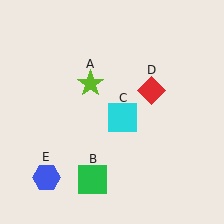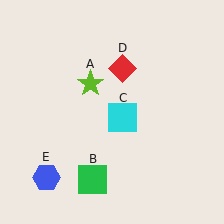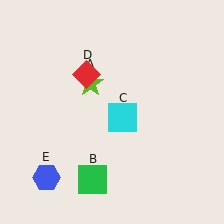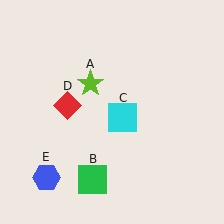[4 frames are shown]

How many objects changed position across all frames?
1 object changed position: red diamond (object D).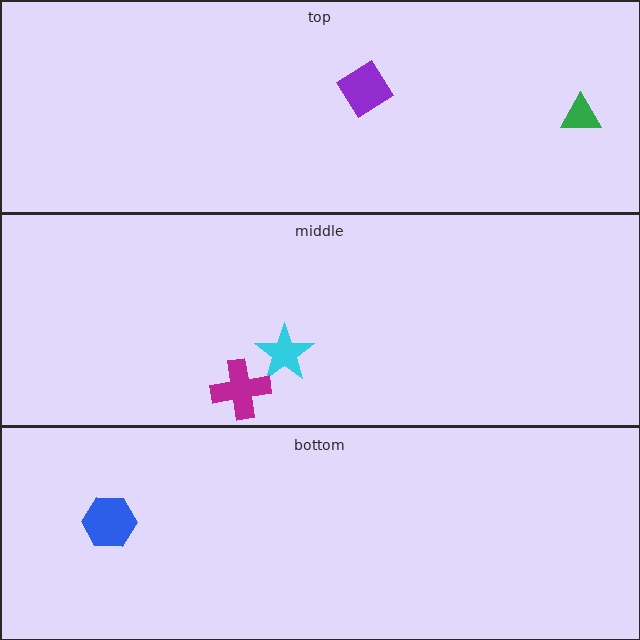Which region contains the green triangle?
The top region.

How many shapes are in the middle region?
2.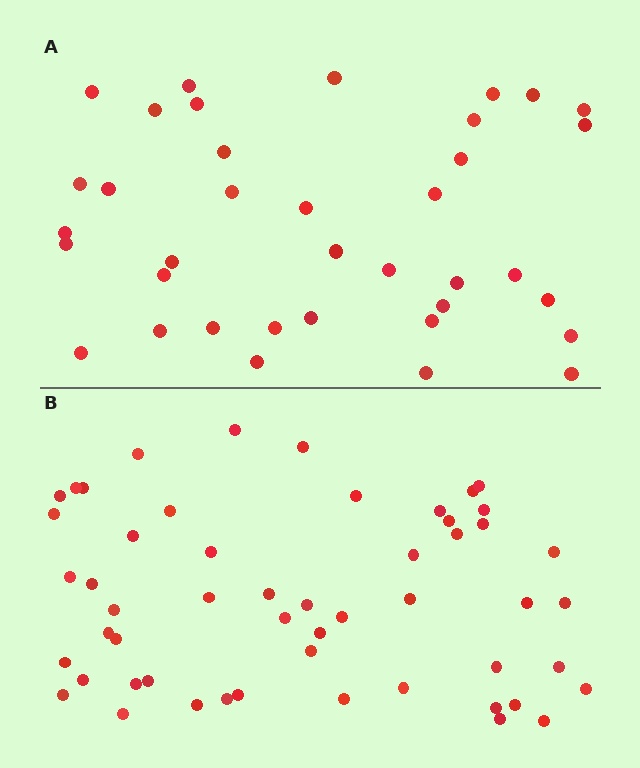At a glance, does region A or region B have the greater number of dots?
Region B (the bottom region) has more dots.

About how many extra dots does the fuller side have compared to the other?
Region B has approximately 15 more dots than region A.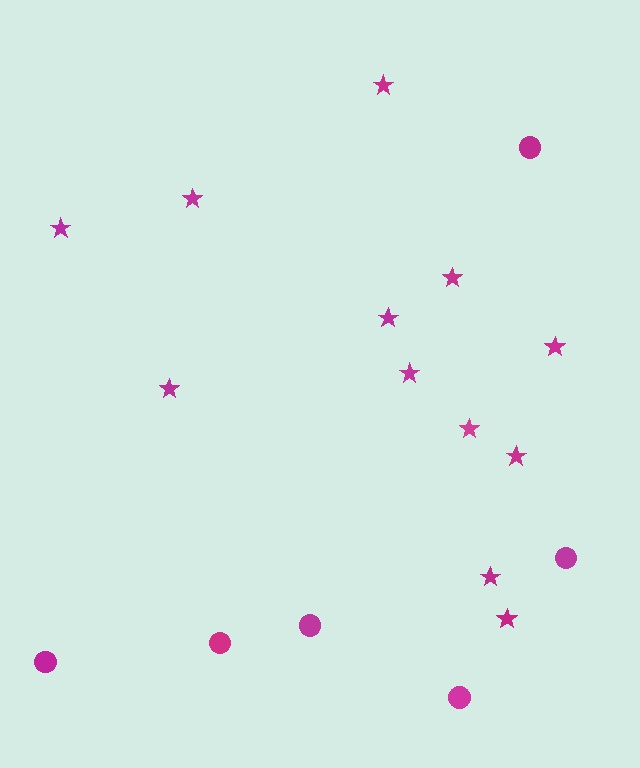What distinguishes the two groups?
There are 2 groups: one group of stars (12) and one group of circles (6).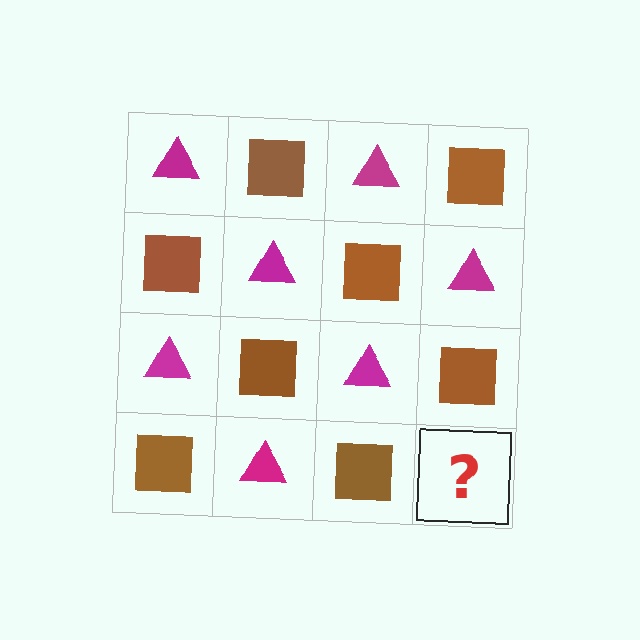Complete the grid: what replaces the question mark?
The question mark should be replaced with a magenta triangle.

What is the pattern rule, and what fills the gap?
The rule is that it alternates magenta triangle and brown square in a checkerboard pattern. The gap should be filled with a magenta triangle.